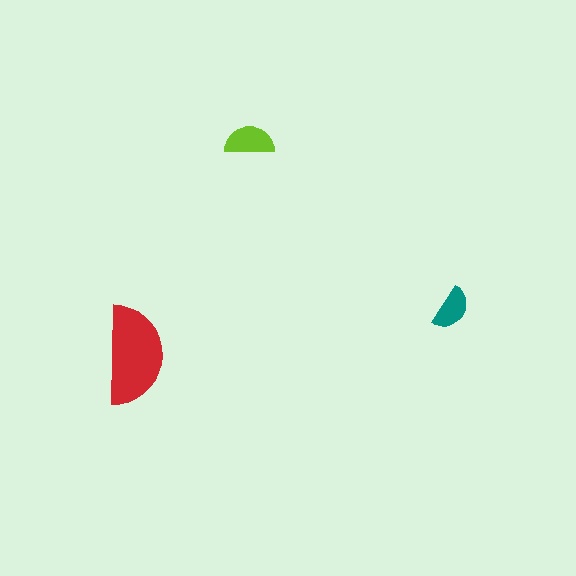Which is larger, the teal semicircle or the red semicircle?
The red one.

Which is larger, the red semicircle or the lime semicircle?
The red one.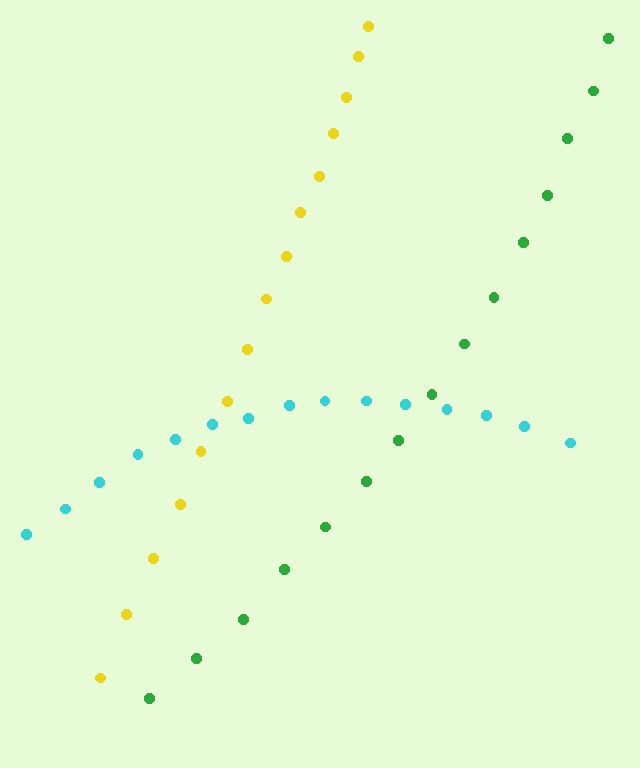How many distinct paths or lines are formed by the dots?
There are 3 distinct paths.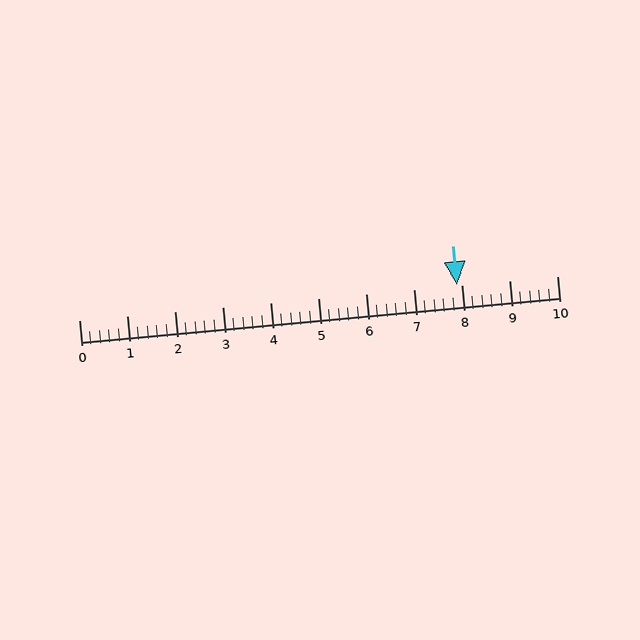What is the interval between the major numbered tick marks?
The major tick marks are spaced 1 units apart.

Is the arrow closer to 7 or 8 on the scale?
The arrow is closer to 8.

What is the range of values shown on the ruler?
The ruler shows values from 0 to 10.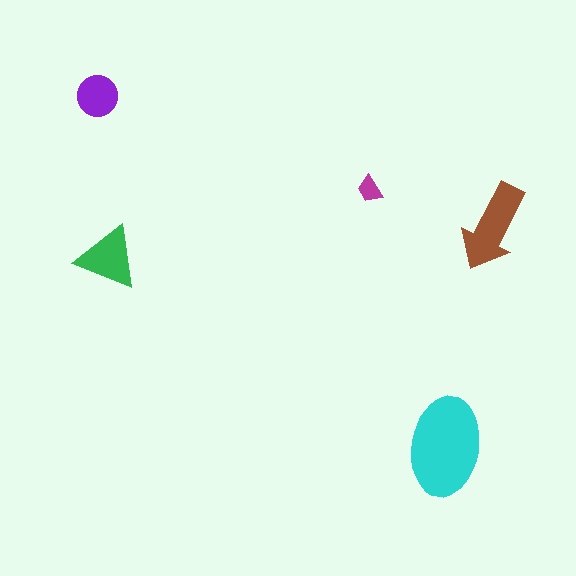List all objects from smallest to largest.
The magenta trapezoid, the purple circle, the green triangle, the brown arrow, the cyan ellipse.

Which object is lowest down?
The cyan ellipse is bottommost.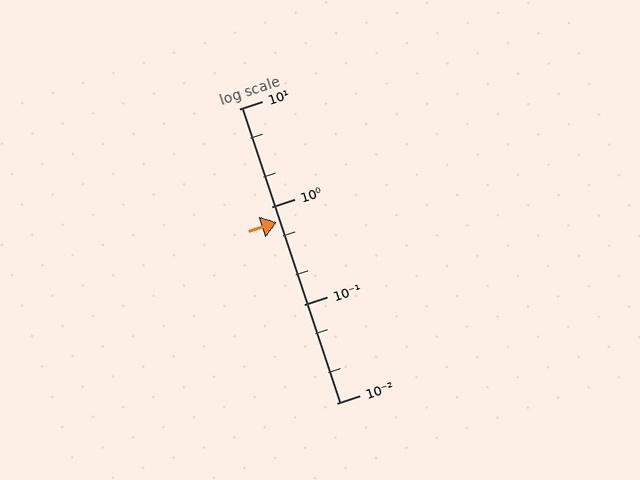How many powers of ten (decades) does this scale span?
The scale spans 3 decades, from 0.01 to 10.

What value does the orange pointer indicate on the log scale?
The pointer indicates approximately 0.69.